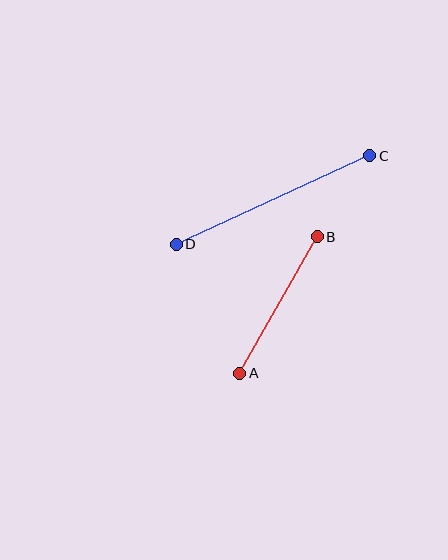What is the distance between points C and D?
The distance is approximately 213 pixels.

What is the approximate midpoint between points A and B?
The midpoint is at approximately (279, 305) pixels.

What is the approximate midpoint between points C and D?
The midpoint is at approximately (273, 200) pixels.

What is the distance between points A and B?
The distance is approximately 157 pixels.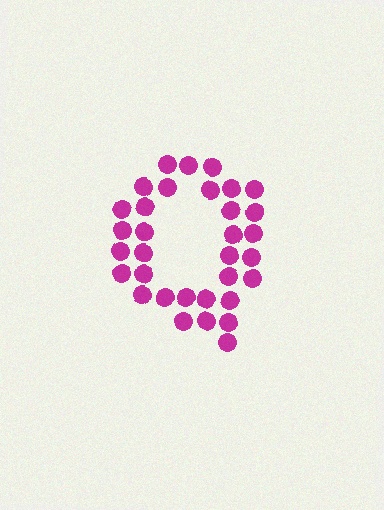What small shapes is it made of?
It is made of small circles.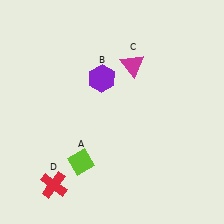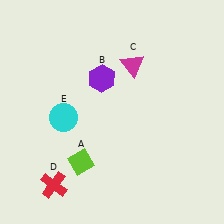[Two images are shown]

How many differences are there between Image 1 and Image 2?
There is 1 difference between the two images.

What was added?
A cyan circle (E) was added in Image 2.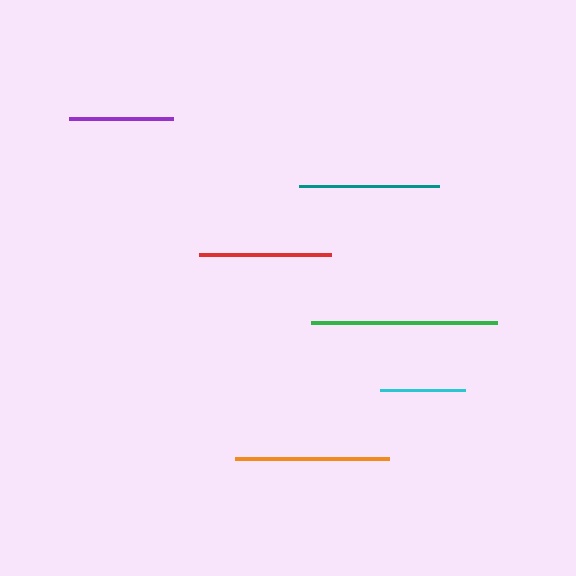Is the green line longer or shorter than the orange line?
The green line is longer than the orange line.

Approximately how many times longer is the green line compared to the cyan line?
The green line is approximately 2.2 times the length of the cyan line.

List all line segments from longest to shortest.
From longest to shortest: green, orange, teal, red, purple, cyan.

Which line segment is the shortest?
The cyan line is the shortest at approximately 85 pixels.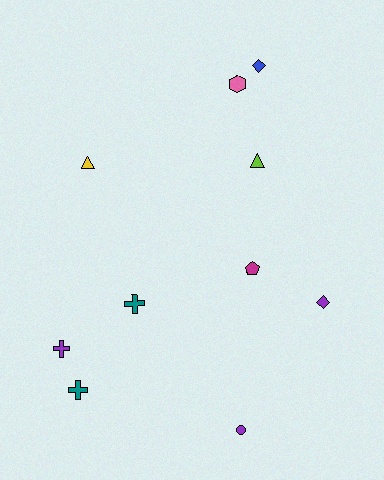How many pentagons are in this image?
There is 1 pentagon.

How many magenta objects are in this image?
There is 1 magenta object.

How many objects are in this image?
There are 10 objects.